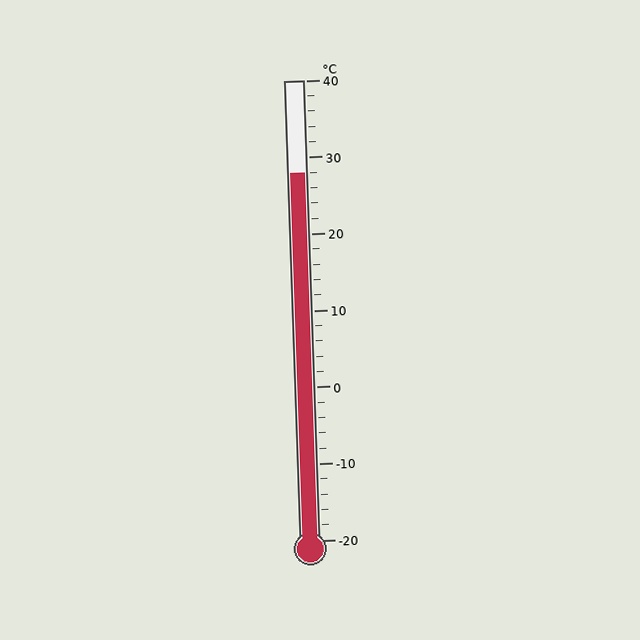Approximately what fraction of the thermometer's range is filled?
The thermometer is filled to approximately 80% of its range.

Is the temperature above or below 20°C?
The temperature is above 20°C.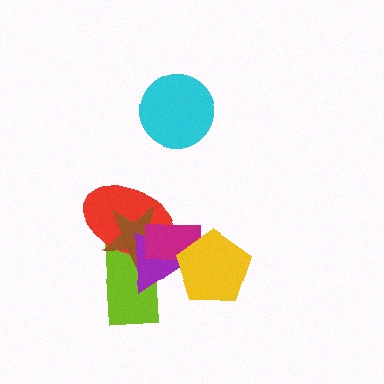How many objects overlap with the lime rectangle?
4 objects overlap with the lime rectangle.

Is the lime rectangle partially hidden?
Yes, it is partially covered by another shape.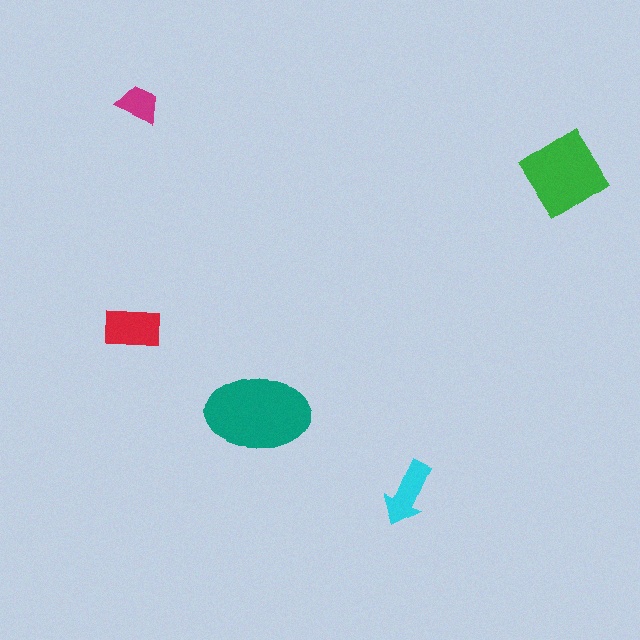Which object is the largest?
The teal ellipse.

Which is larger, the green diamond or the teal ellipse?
The teal ellipse.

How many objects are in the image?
There are 5 objects in the image.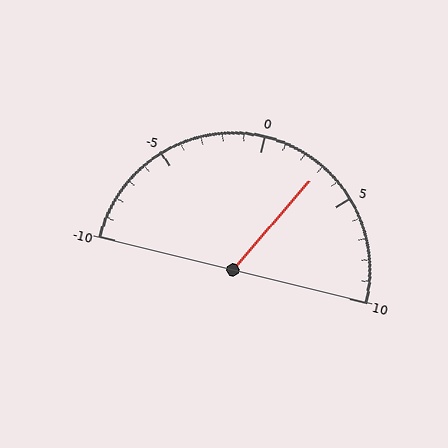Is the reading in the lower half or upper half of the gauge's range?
The reading is in the upper half of the range (-10 to 10).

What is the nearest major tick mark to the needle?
The nearest major tick mark is 5.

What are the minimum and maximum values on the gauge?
The gauge ranges from -10 to 10.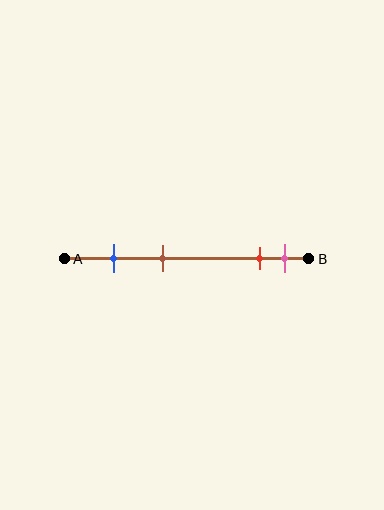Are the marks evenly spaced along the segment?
No, the marks are not evenly spaced.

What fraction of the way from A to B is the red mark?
The red mark is approximately 80% (0.8) of the way from A to B.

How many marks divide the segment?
There are 4 marks dividing the segment.